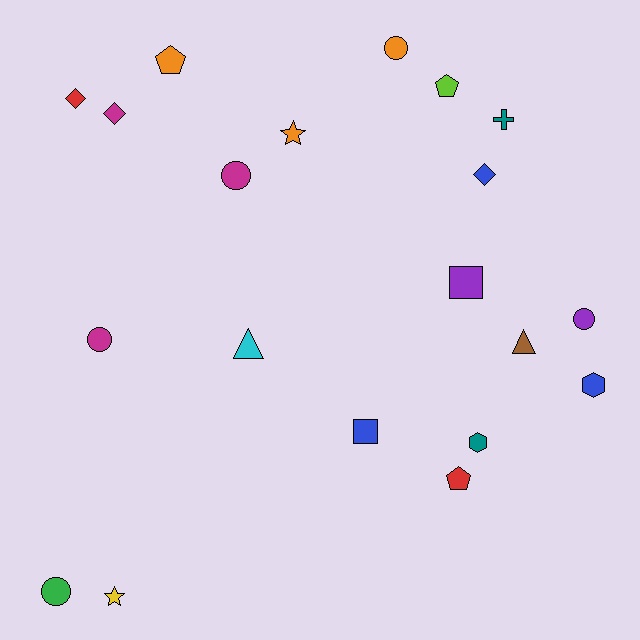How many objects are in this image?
There are 20 objects.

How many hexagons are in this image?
There are 2 hexagons.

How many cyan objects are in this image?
There is 1 cyan object.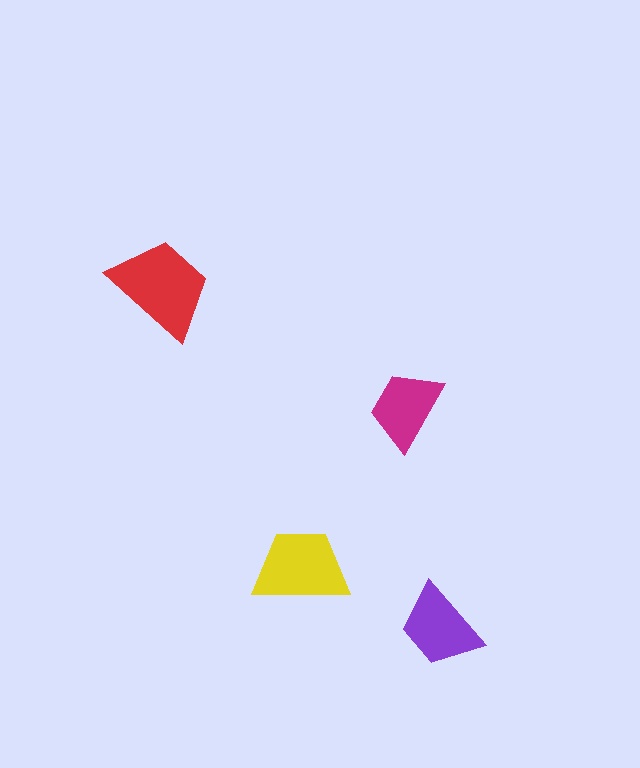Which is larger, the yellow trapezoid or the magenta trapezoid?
The yellow one.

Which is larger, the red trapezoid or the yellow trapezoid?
The red one.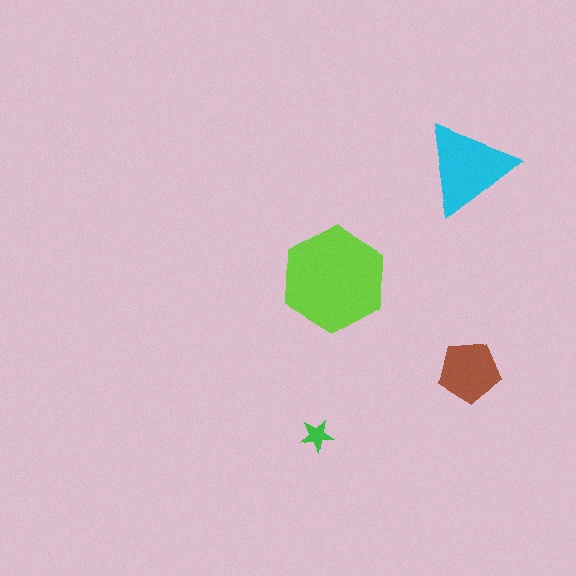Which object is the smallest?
The green star.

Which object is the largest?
The lime hexagon.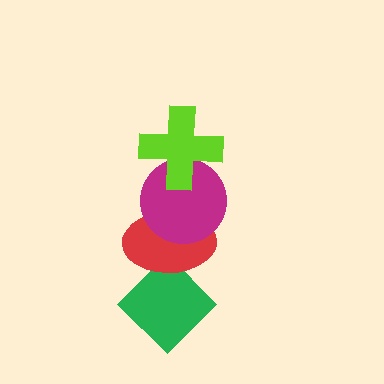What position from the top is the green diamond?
The green diamond is 4th from the top.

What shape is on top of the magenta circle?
The lime cross is on top of the magenta circle.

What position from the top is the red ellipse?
The red ellipse is 3rd from the top.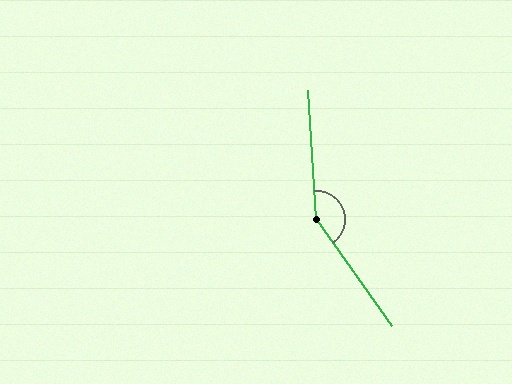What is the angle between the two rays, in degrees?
Approximately 149 degrees.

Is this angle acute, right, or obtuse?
It is obtuse.